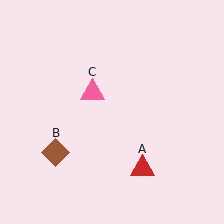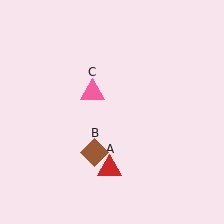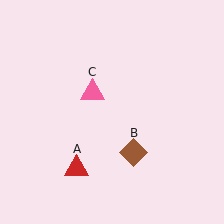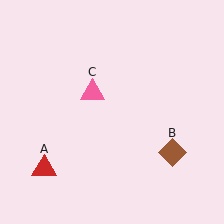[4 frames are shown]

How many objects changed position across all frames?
2 objects changed position: red triangle (object A), brown diamond (object B).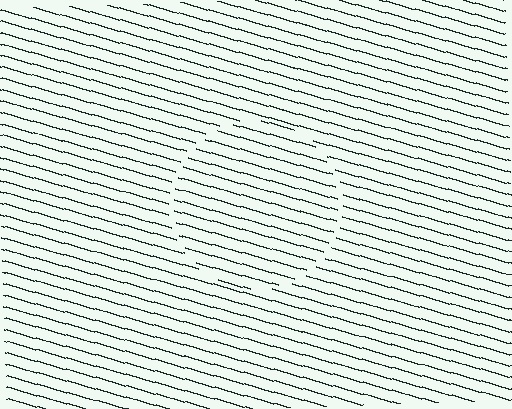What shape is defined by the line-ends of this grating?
An illusory circle. The interior of the shape contains the same grating, shifted by half a period — the contour is defined by the phase discontinuity where line-ends from the inner and outer gratings abut.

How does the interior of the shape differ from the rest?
The interior of the shape contains the same grating, shifted by half a period — the contour is defined by the phase discontinuity where line-ends from the inner and outer gratings abut.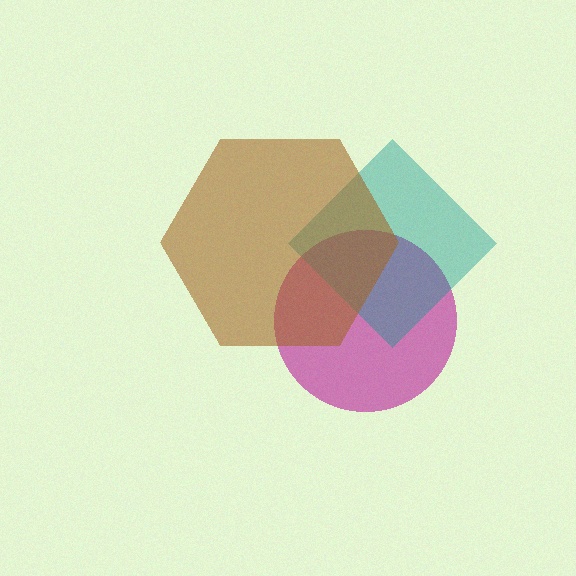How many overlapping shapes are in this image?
There are 3 overlapping shapes in the image.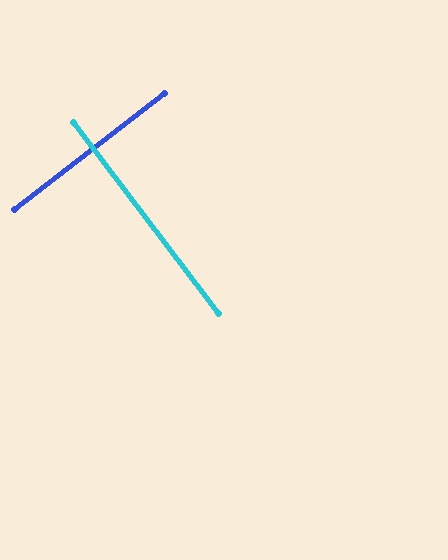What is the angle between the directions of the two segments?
Approximately 90 degrees.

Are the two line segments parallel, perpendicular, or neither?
Perpendicular — they meet at approximately 90°.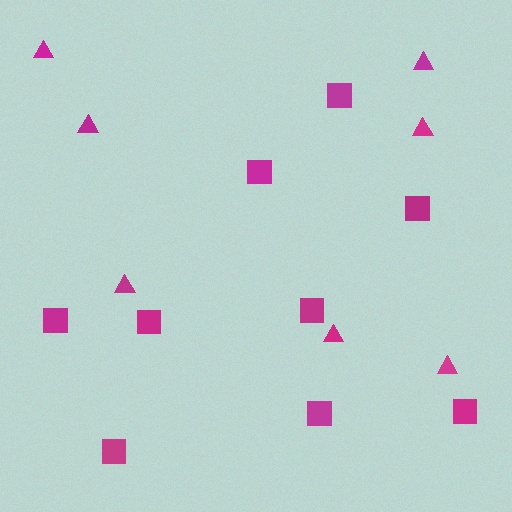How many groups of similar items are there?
There are 2 groups: one group of triangles (7) and one group of squares (9).